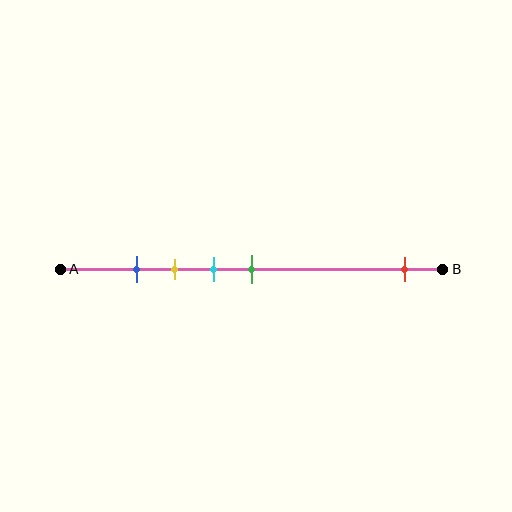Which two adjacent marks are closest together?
The blue and yellow marks are the closest adjacent pair.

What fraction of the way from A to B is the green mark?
The green mark is approximately 50% (0.5) of the way from A to B.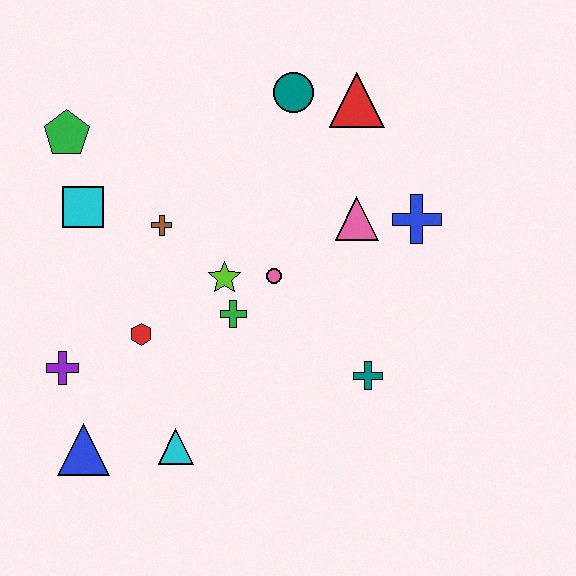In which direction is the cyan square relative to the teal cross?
The cyan square is to the left of the teal cross.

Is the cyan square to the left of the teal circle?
Yes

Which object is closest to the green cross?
The lime star is closest to the green cross.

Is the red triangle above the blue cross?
Yes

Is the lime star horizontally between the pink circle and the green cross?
No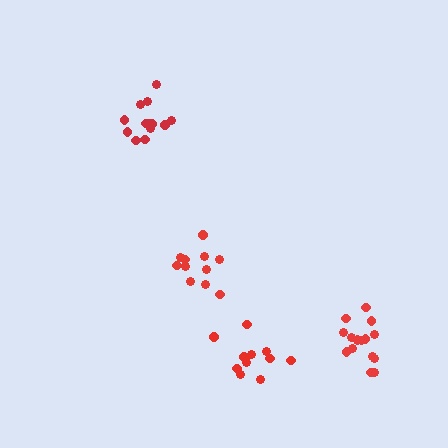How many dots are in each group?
Group 1: 13 dots, Group 2: 16 dots, Group 3: 12 dots, Group 4: 11 dots (52 total).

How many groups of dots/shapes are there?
There are 4 groups.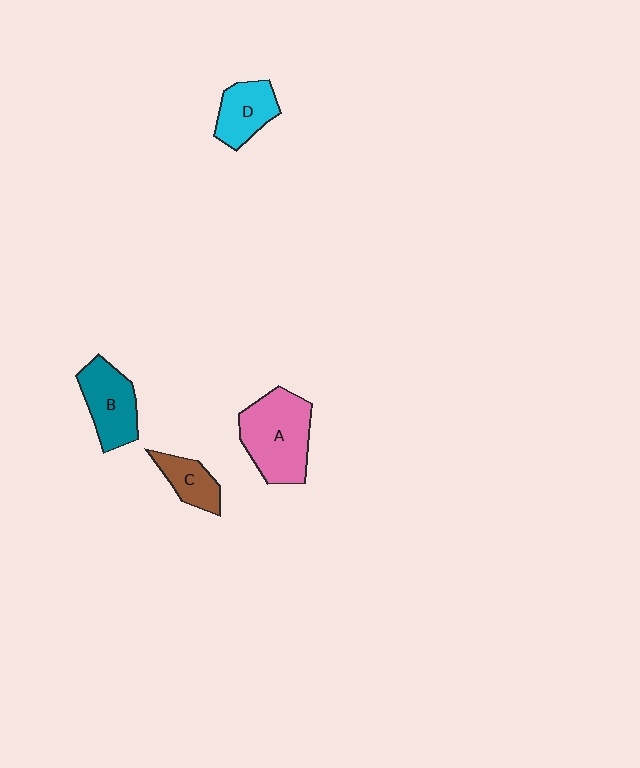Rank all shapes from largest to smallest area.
From largest to smallest: A (pink), B (teal), D (cyan), C (brown).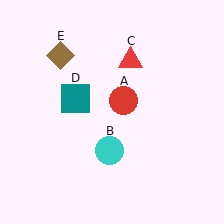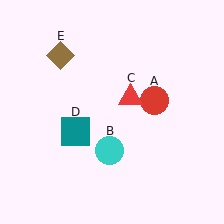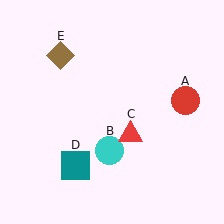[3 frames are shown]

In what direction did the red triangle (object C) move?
The red triangle (object C) moved down.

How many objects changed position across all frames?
3 objects changed position: red circle (object A), red triangle (object C), teal square (object D).